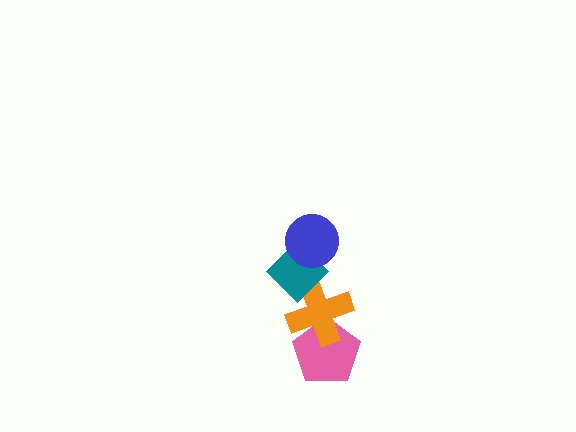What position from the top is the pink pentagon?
The pink pentagon is 4th from the top.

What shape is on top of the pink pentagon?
The orange cross is on top of the pink pentagon.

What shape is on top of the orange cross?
The teal diamond is on top of the orange cross.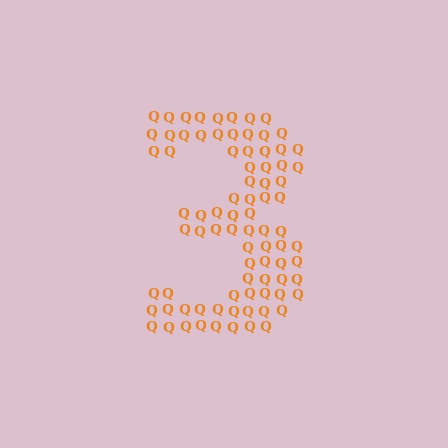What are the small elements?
The small elements are letter Q's.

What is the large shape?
The large shape is the digit 3.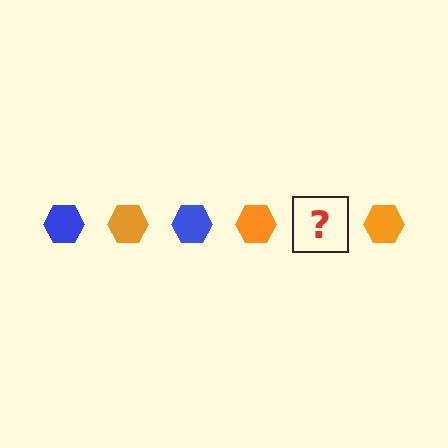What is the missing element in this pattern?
The missing element is a blue hexagon.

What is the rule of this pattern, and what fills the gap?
The rule is that the pattern cycles through blue, orange hexagons. The gap should be filled with a blue hexagon.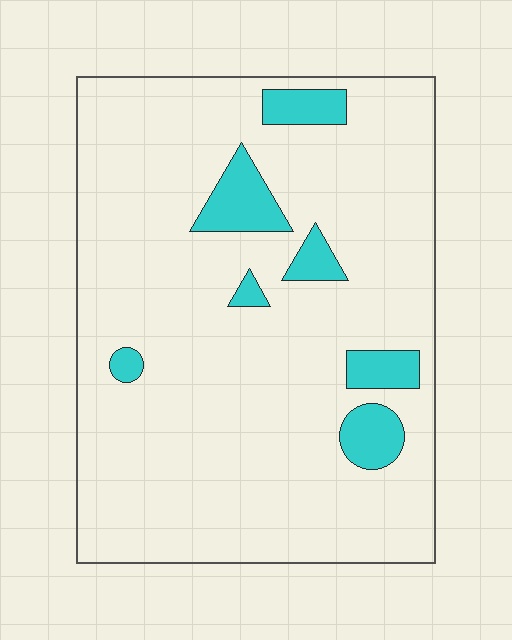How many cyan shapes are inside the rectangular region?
7.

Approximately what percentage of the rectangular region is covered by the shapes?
Approximately 10%.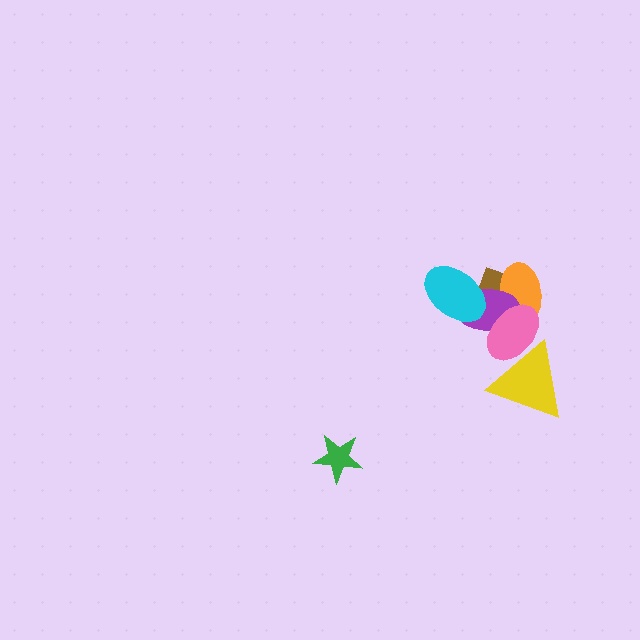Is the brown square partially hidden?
Yes, it is partially covered by another shape.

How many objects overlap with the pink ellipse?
4 objects overlap with the pink ellipse.